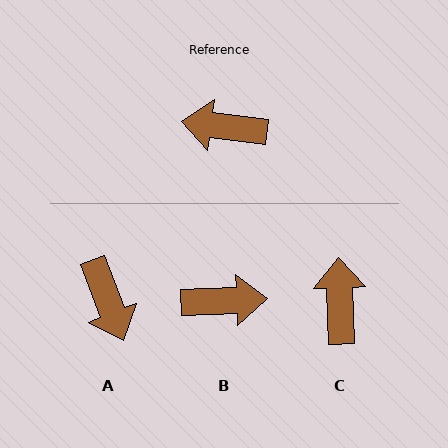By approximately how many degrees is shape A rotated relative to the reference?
Approximately 118 degrees counter-clockwise.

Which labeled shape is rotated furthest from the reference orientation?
B, about 171 degrees away.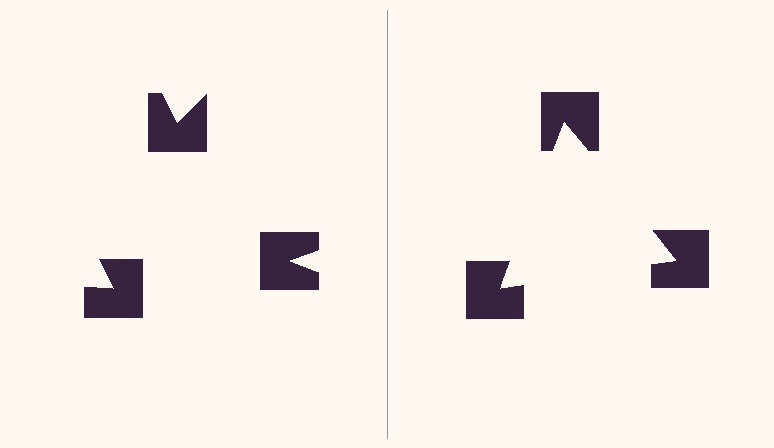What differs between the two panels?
The notched squares are positioned identically on both sides; only the wedge orientations differ. On the right they align to a triangle; on the left they are misaligned.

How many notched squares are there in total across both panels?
6 — 3 on each side.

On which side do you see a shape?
An illusory triangle appears on the right side. On the left side the wedge cuts are rotated, so no coherent shape forms.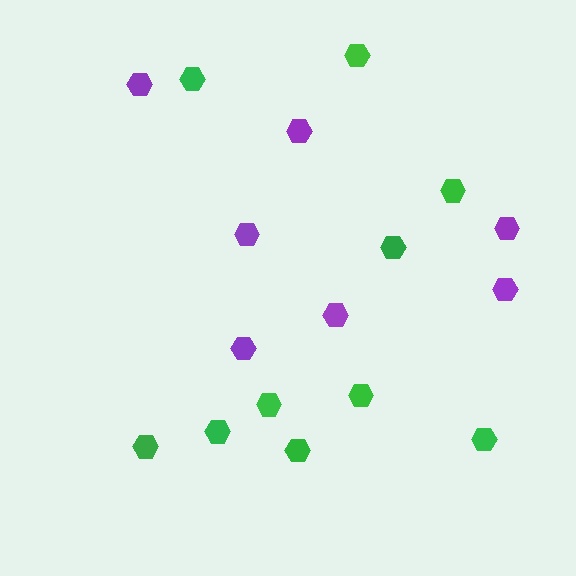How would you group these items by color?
There are 2 groups: one group of green hexagons (10) and one group of purple hexagons (7).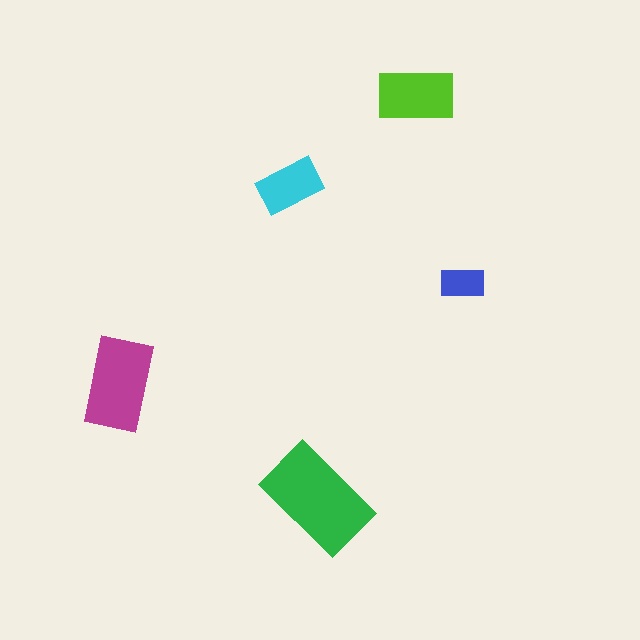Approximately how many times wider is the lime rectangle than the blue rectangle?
About 1.5 times wider.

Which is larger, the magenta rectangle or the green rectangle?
The green one.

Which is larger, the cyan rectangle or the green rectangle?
The green one.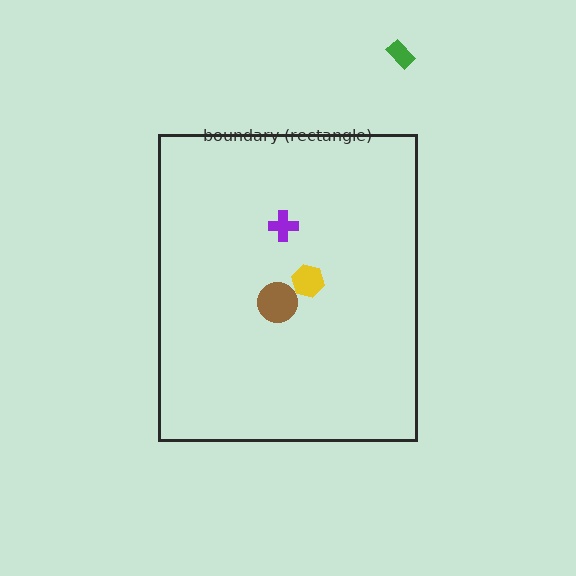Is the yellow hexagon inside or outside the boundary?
Inside.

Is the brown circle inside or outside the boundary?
Inside.